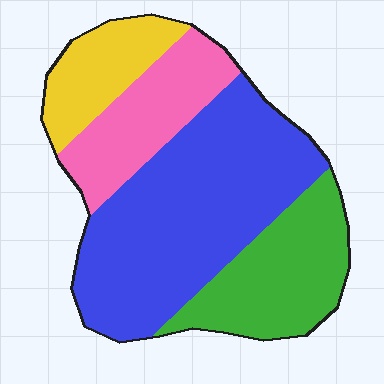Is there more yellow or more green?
Green.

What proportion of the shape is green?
Green takes up about one fifth (1/5) of the shape.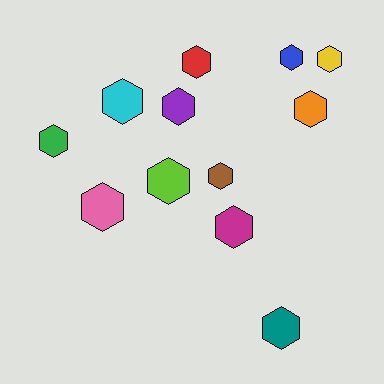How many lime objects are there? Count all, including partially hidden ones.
There is 1 lime object.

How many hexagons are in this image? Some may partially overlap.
There are 12 hexagons.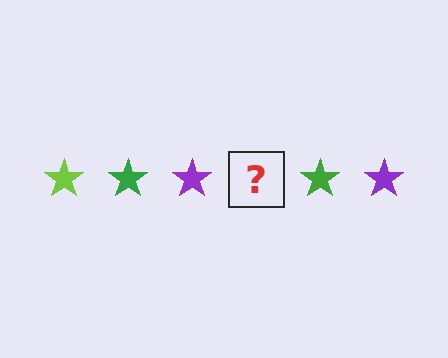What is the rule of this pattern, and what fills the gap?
The rule is that the pattern cycles through lime, green, purple stars. The gap should be filled with a lime star.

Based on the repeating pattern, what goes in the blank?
The blank should be a lime star.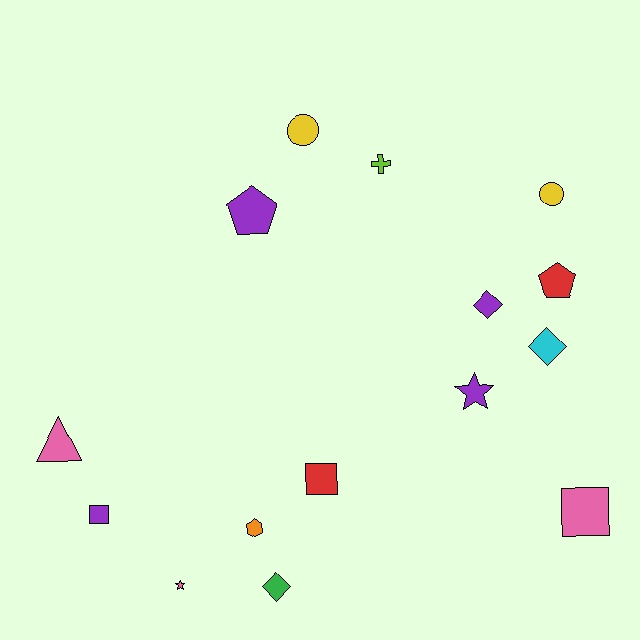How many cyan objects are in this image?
There is 1 cyan object.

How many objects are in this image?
There are 15 objects.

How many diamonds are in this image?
There are 3 diamonds.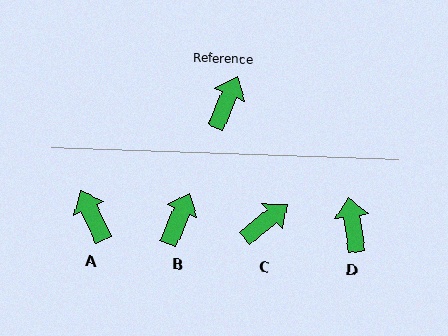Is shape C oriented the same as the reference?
No, it is off by about 27 degrees.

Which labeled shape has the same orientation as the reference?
B.